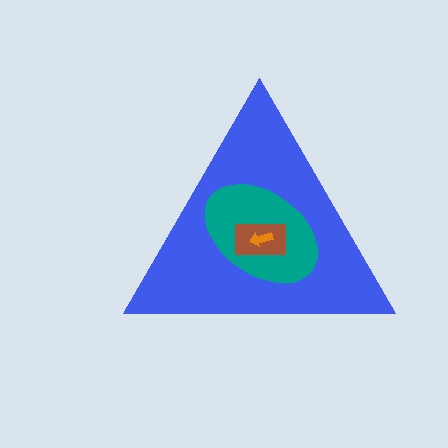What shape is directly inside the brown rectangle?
The orange arrow.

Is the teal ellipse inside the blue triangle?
Yes.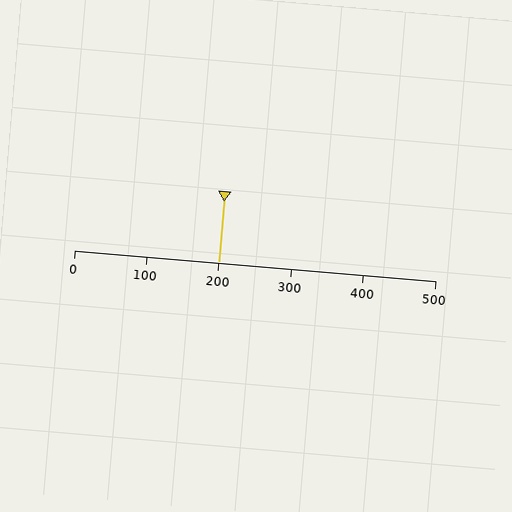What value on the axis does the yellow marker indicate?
The marker indicates approximately 200.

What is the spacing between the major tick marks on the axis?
The major ticks are spaced 100 apart.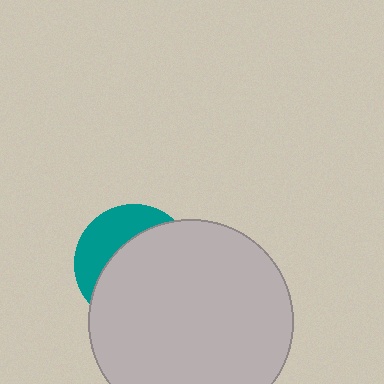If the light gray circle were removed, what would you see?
You would see the complete teal circle.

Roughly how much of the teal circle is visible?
A small part of it is visible (roughly 34%).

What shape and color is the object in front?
The object in front is a light gray circle.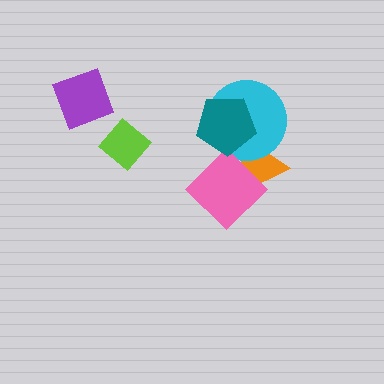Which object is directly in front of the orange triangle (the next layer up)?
The cyan circle is directly in front of the orange triangle.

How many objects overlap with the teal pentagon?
3 objects overlap with the teal pentagon.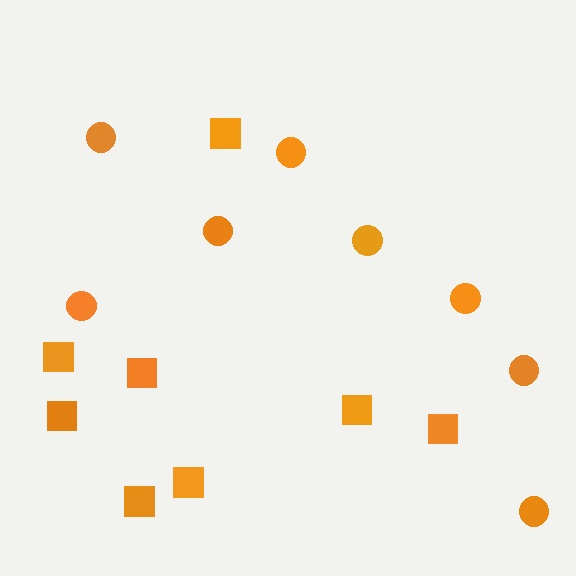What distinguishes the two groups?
There are 2 groups: one group of squares (8) and one group of circles (8).